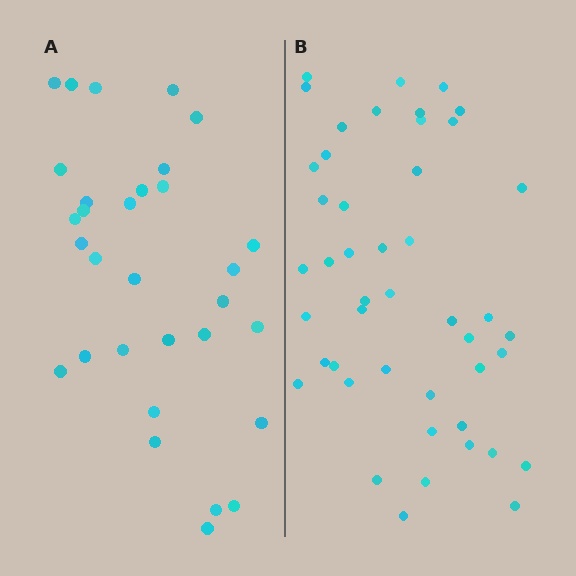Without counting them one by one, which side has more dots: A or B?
Region B (the right region) has more dots.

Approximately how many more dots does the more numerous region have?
Region B has approximately 15 more dots than region A.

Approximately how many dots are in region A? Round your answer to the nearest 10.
About 30 dots. (The exact count is 31, which rounds to 30.)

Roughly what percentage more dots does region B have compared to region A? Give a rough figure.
About 50% more.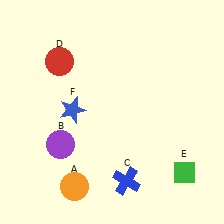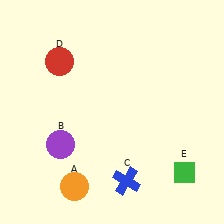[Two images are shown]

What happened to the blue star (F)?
The blue star (F) was removed in Image 2. It was in the top-left area of Image 1.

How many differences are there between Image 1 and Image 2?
There is 1 difference between the two images.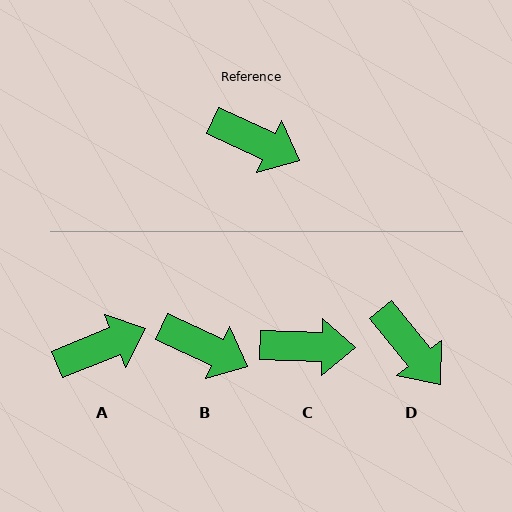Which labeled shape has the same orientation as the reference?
B.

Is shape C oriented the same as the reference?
No, it is off by about 23 degrees.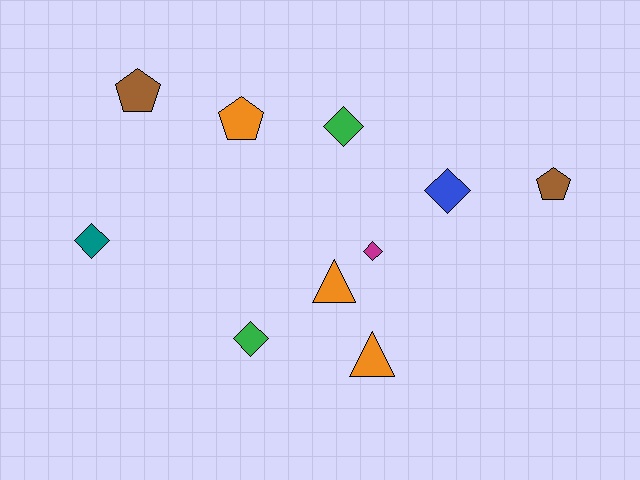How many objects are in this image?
There are 10 objects.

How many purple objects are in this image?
There are no purple objects.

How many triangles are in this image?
There are 2 triangles.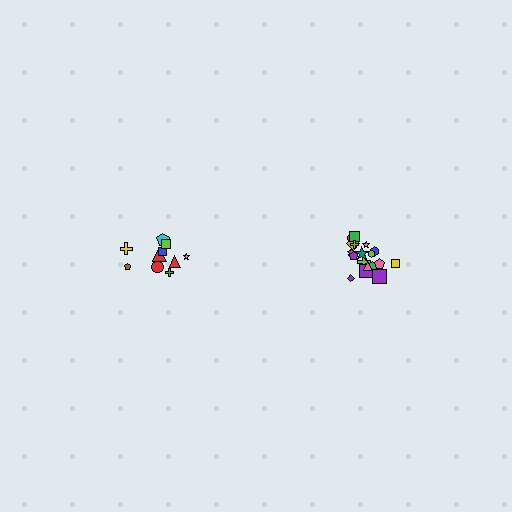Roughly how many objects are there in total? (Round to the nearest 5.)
Roughly 30 objects in total.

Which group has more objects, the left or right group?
The right group.